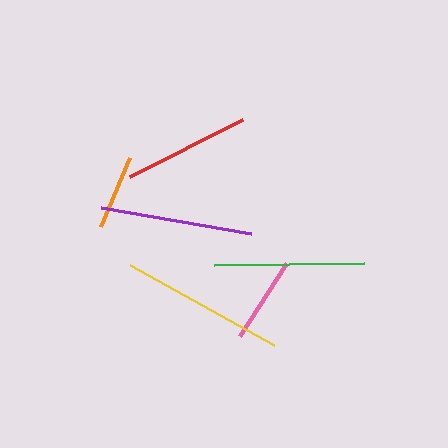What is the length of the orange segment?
The orange segment is approximately 75 pixels long.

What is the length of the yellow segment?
The yellow segment is approximately 165 pixels long.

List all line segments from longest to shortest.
From longest to shortest: yellow, purple, green, red, pink, orange.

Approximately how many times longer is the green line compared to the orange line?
The green line is approximately 2.0 times the length of the orange line.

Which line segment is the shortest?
The orange line is the shortest at approximately 75 pixels.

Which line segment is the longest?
The yellow line is the longest at approximately 165 pixels.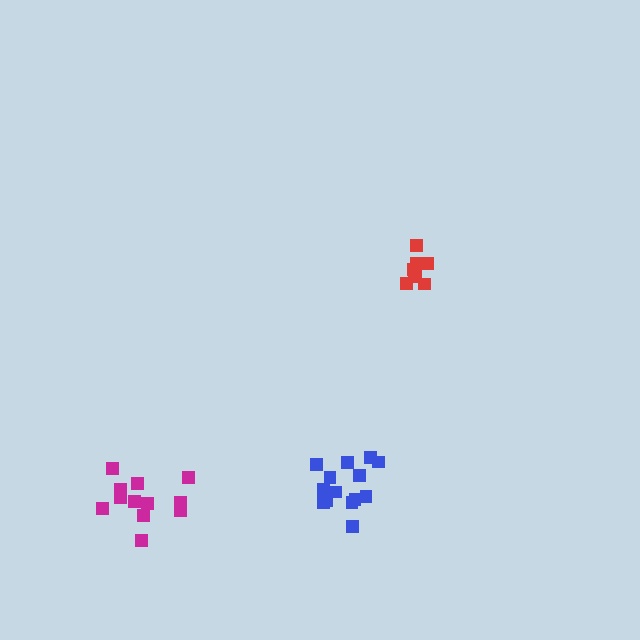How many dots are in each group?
Group 1: 9 dots, Group 2: 12 dots, Group 3: 14 dots (35 total).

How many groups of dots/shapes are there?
There are 3 groups.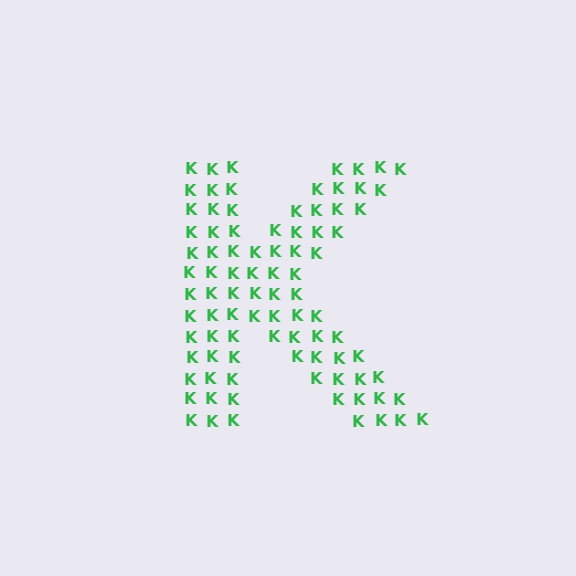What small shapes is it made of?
It is made of small letter K's.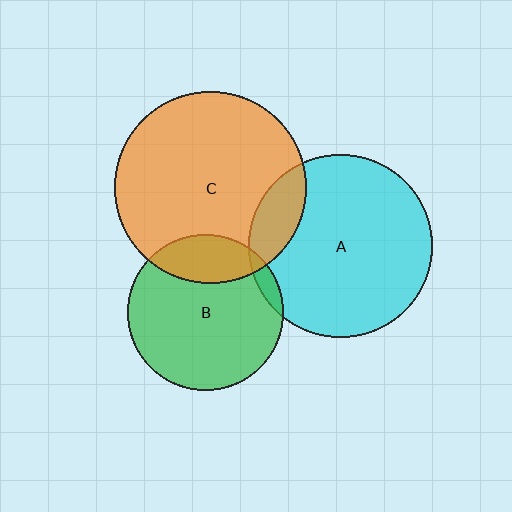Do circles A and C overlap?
Yes.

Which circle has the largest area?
Circle C (orange).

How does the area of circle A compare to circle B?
Approximately 1.4 times.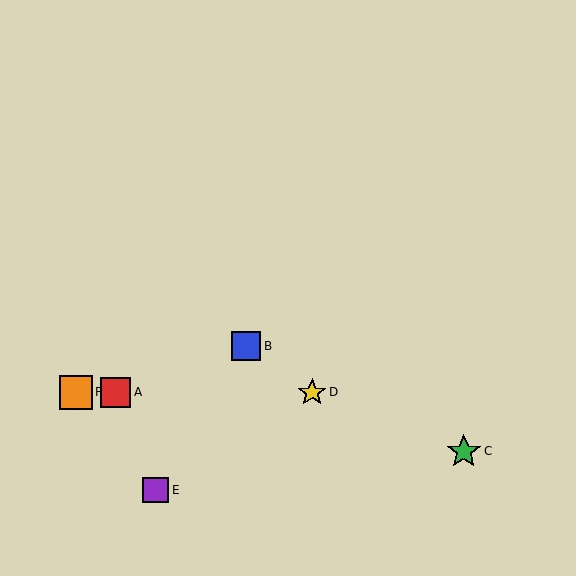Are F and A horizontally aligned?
Yes, both are at y≈392.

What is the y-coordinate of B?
Object B is at y≈346.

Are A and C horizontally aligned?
No, A is at y≈392 and C is at y≈451.